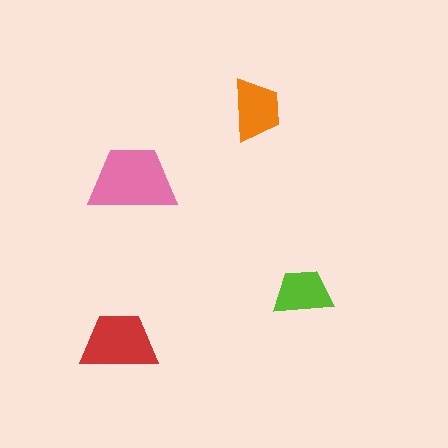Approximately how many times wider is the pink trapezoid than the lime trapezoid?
About 1.5 times wider.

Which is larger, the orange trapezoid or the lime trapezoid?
The orange one.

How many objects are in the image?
There are 4 objects in the image.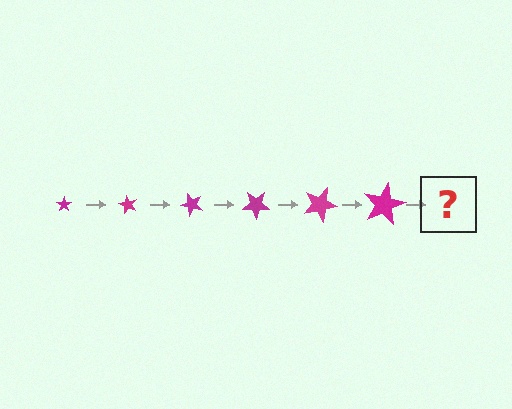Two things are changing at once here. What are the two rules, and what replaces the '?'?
The two rules are that the star grows larger each step and it rotates 60 degrees each step. The '?' should be a star, larger than the previous one and rotated 360 degrees from the start.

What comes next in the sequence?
The next element should be a star, larger than the previous one and rotated 360 degrees from the start.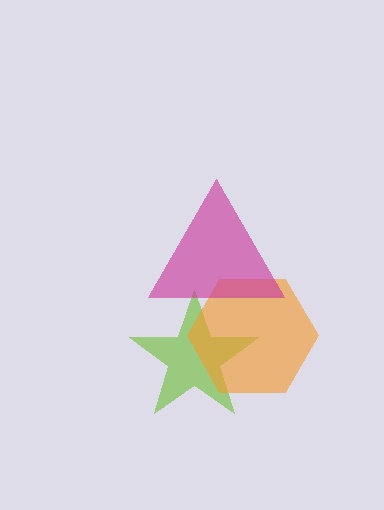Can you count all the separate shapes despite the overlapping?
Yes, there are 3 separate shapes.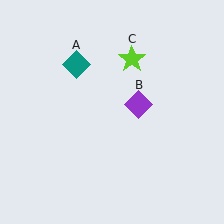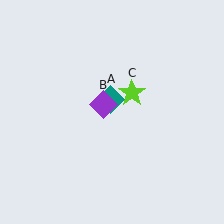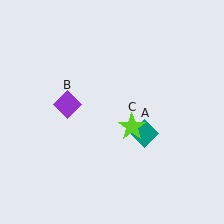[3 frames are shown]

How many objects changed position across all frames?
3 objects changed position: teal diamond (object A), purple diamond (object B), lime star (object C).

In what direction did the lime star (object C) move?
The lime star (object C) moved down.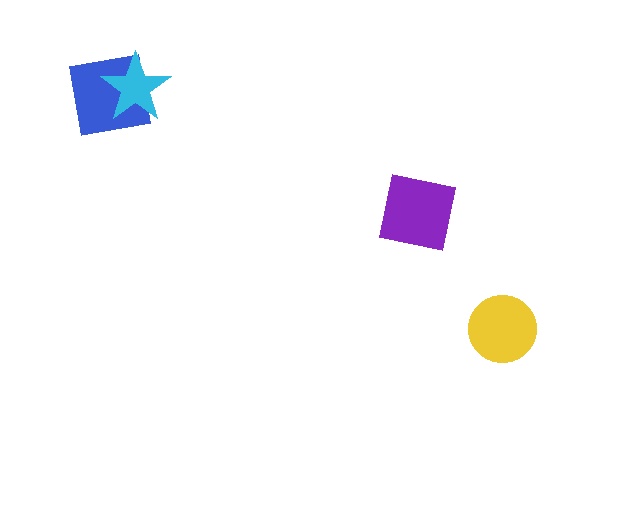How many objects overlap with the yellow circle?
0 objects overlap with the yellow circle.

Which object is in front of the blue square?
The cyan star is in front of the blue square.